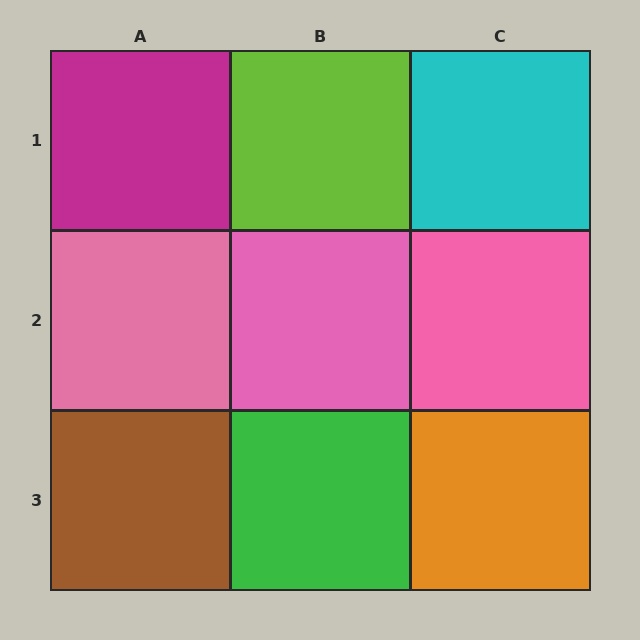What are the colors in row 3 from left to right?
Brown, green, orange.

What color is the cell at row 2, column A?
Pink.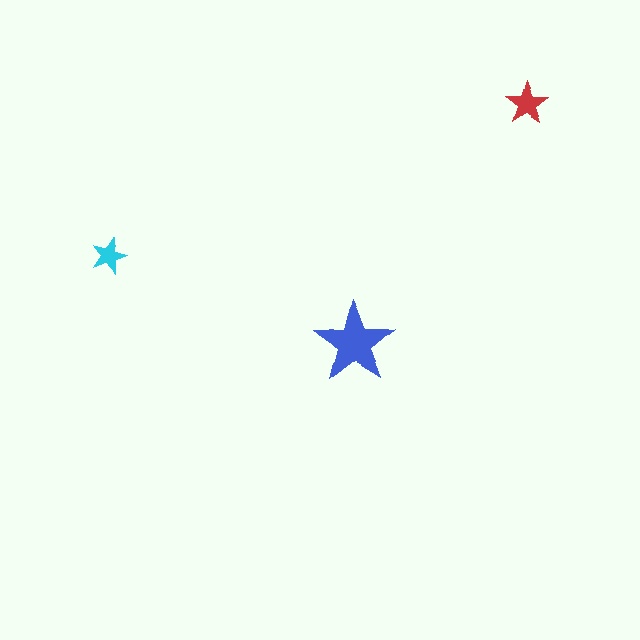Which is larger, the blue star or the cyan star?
The blue one.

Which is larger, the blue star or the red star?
The blue one.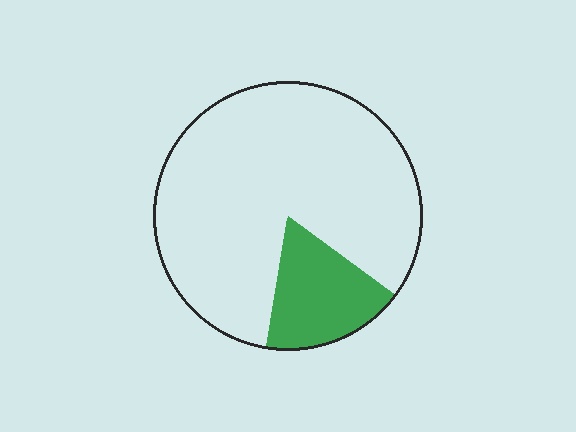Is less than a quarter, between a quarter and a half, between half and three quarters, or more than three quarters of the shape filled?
Less than a quarter.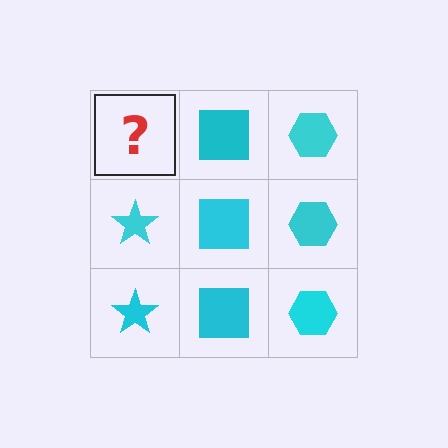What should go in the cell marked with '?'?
The missing cell should contain a cyan star.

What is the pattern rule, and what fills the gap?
The rule is that each column has a consistent shape. The gap should be filled with a cyan star.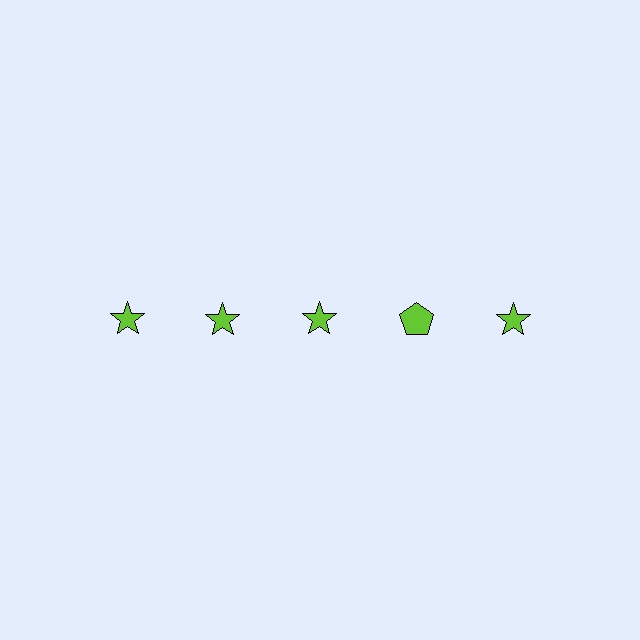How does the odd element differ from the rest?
It has a different shape: pentagon instead of star.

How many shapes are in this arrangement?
There are 5 shapes arranged in a grid pattern.